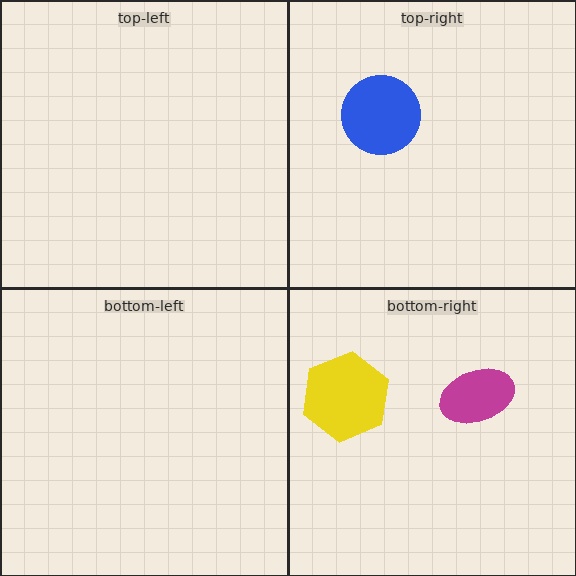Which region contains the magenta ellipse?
The bottom-right region.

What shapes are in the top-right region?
The blue circle.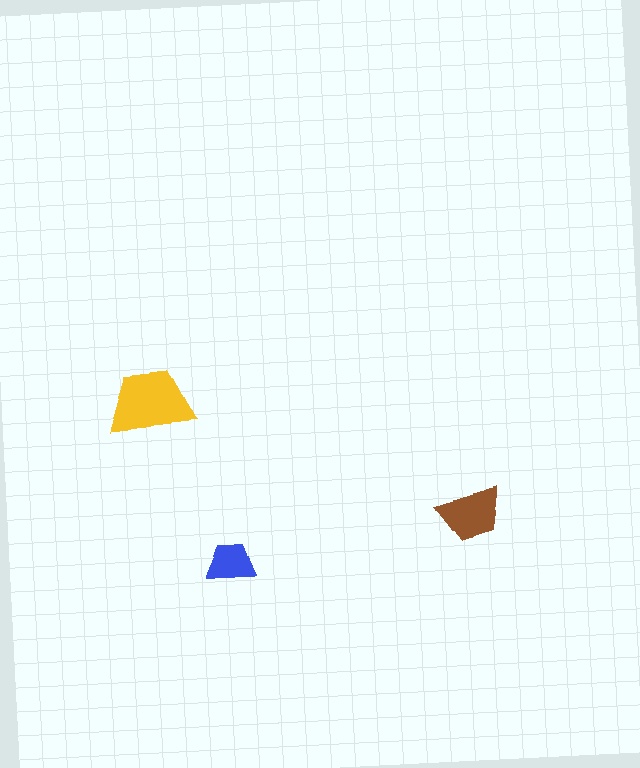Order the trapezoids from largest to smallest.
the yellow one, the brown one, the blue one.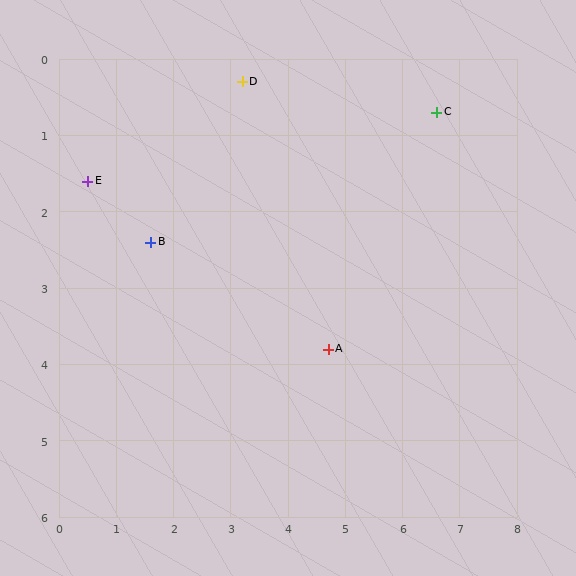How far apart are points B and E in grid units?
Points B and E are about 1.4 grid units apart.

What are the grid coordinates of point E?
Point E is at approximately (0.5, 1.6).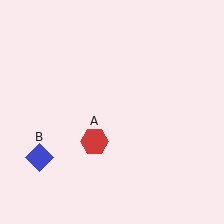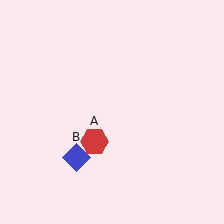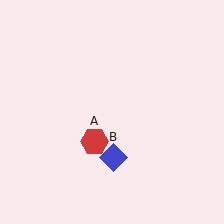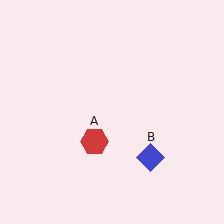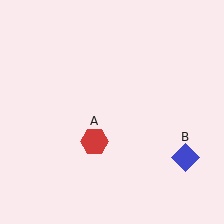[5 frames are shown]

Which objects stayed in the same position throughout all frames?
Red hexagon (object A) remained stationary.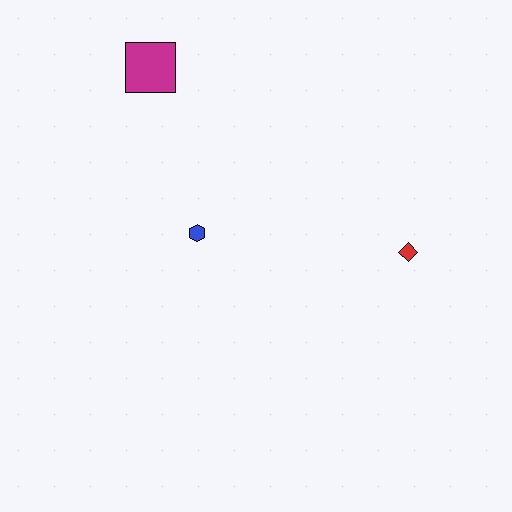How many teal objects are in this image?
There are no teal objects.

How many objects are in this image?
There are 3 objects.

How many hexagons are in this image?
There is 1 hexagon.